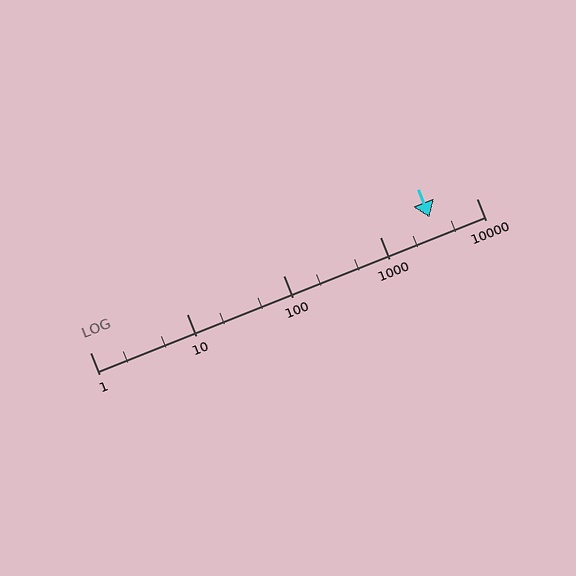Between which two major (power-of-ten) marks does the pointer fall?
The pointer is between 1000 and 10000.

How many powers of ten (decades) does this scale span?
The scale spans 4 decades, from 1 to 10000.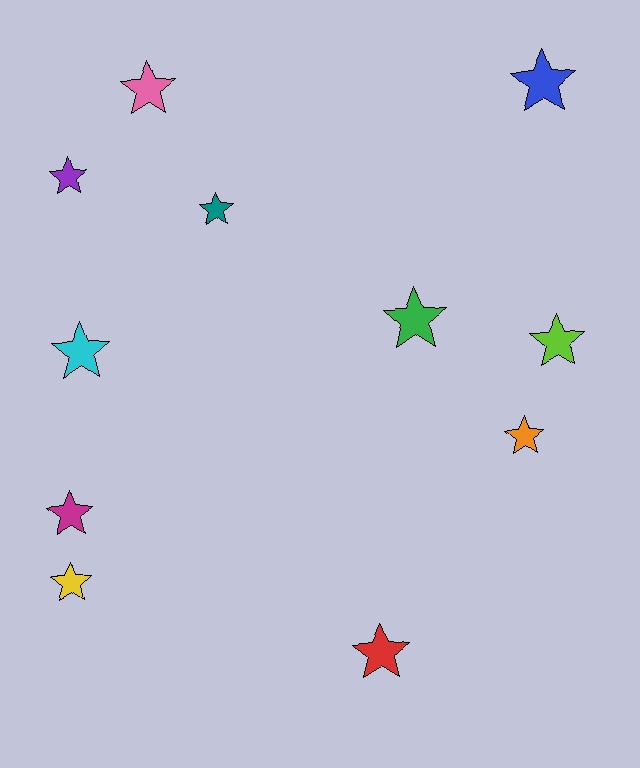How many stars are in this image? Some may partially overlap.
There are 11 stars.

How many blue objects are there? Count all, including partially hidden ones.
There is 1 blue object.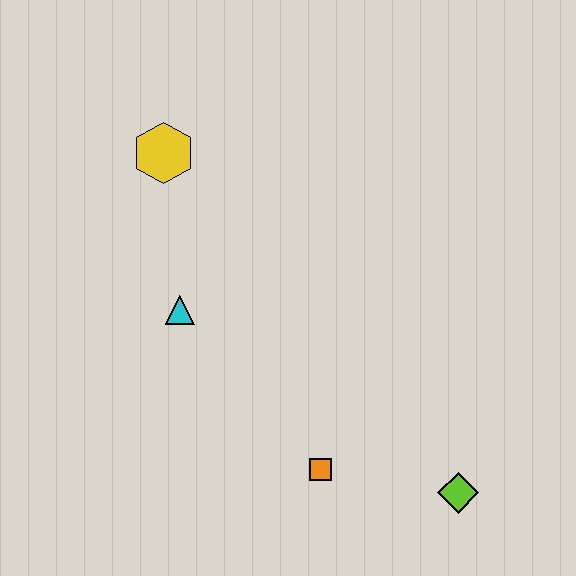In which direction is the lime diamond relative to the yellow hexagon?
The lime diamond is below the yellow hexagon.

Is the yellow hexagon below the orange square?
No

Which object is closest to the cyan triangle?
The yellow hexagon is closest to the cyan triangle.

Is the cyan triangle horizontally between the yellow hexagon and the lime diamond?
Yes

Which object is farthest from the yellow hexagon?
The lime diamond is farthest from the yellow hexagon.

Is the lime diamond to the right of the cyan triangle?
Yes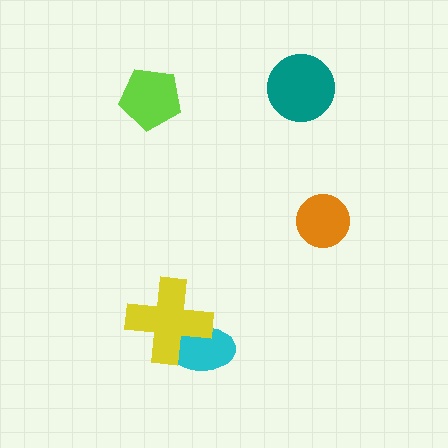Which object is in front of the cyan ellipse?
The yellow cross is in front of the cyan ellipse.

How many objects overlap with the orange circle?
0 objects overlap with the orange circle.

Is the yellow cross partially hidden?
No, no other shape covers it.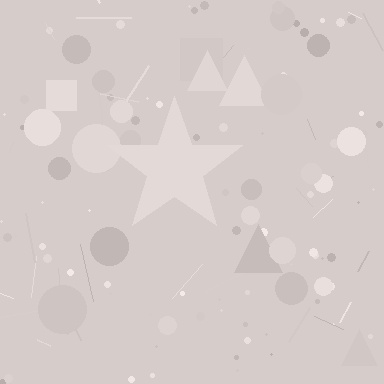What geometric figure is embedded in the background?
A star is embedded in the background.